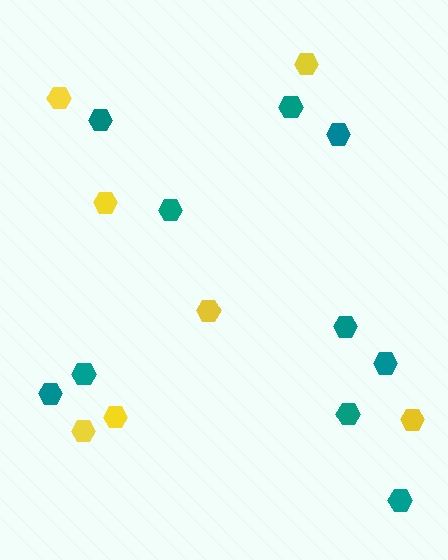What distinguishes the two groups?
There are 2 groups: one group of yellow hexagons (7) and one group of teal hexagons (10).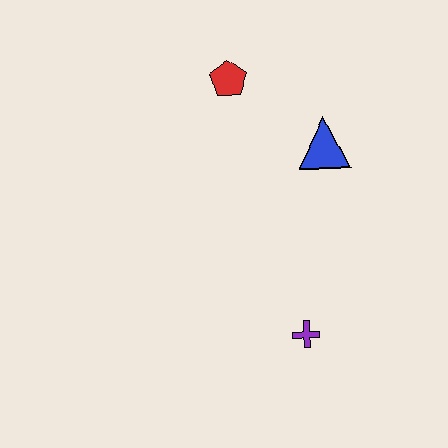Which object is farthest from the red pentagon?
The purple cross is farthest from the red pentagon.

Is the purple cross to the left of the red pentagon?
No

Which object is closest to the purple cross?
The blue triangle is closest to the purple cross.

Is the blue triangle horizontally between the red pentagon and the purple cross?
No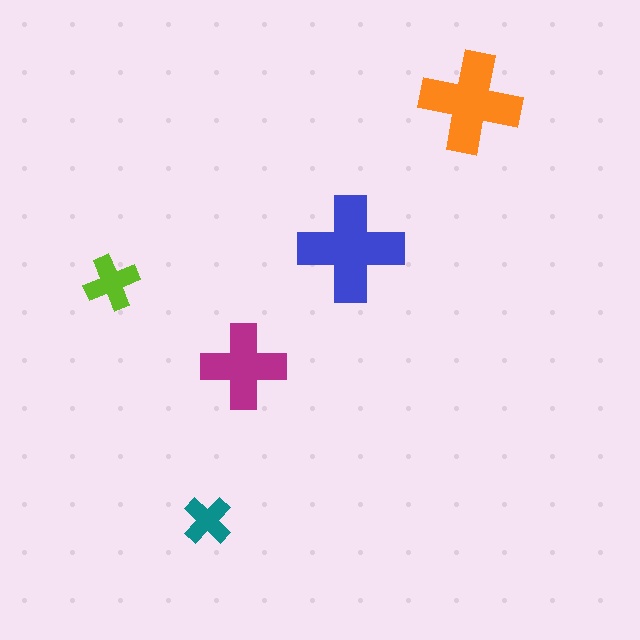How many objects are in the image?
There are 5 objects in the image.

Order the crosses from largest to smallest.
the blue one, the orange one, the magenta one, the lime one, the teal one.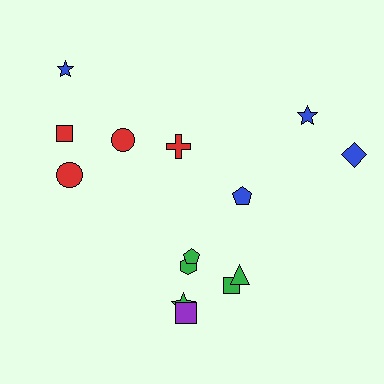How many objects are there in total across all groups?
There are 14 objects.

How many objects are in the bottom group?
There are 6 objects.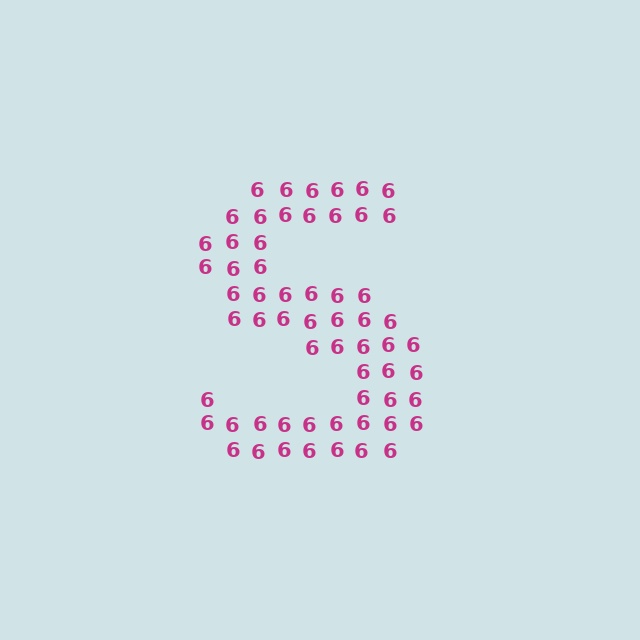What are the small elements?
The small elements are digit 6's.